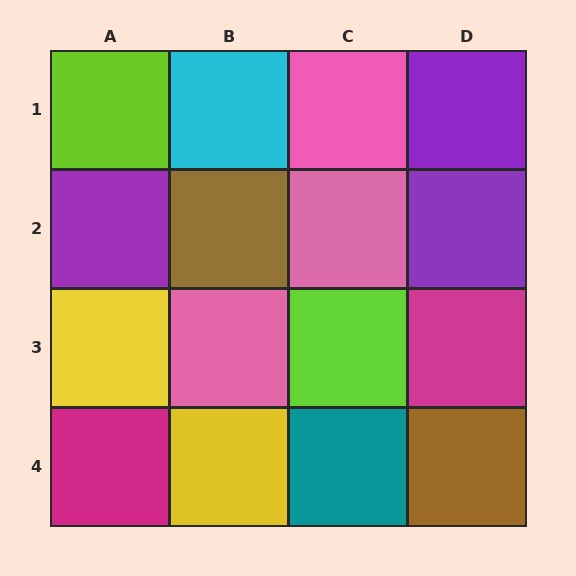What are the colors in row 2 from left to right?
Purple, brown, pink, purple.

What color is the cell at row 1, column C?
Pink.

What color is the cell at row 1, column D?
Purple.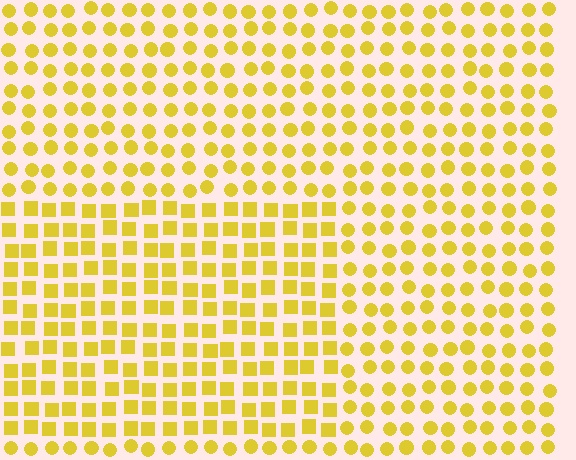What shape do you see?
I see a rectangle.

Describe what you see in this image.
The image is filled with small yellow elements arranged in a uniform grid. A rectangle-shaped region contains squares, while the surrounding area contains circles. The boundary is defined purely by the change in element shape.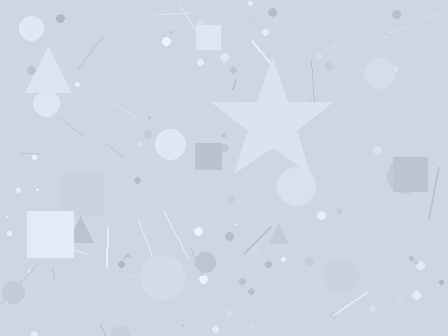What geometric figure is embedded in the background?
A star is embedded in the background.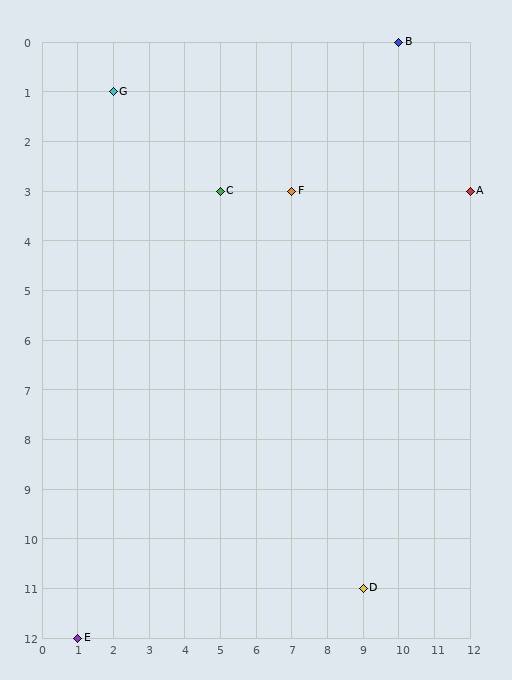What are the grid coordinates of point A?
Point A is at grid coordinates (12, 3).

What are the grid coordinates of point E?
Point E is at grid coordinates (1, 12).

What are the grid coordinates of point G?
Point G is at grid coordinates (2, 1).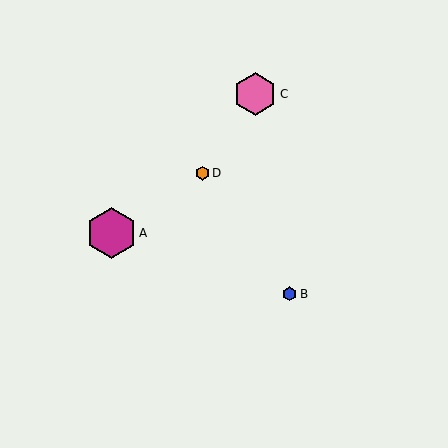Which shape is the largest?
The magenta hexagon (labeled A) is the largest.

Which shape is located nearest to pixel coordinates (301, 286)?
The blue hexagon (labeled B) at (290, 294) is nearest to that location.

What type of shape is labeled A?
Shape A is a magenta hexagon.